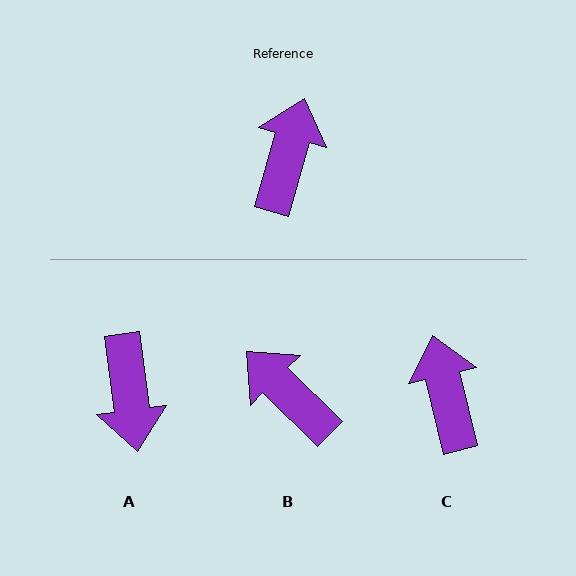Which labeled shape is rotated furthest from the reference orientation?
A, about 156 degrees away.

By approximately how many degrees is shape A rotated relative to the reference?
Approximately 156 degrees clockwise.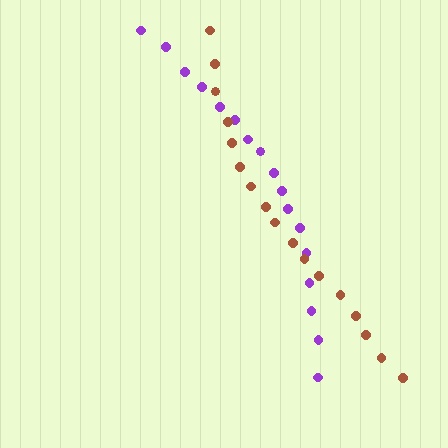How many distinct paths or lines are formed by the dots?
There are 2 distinct paths.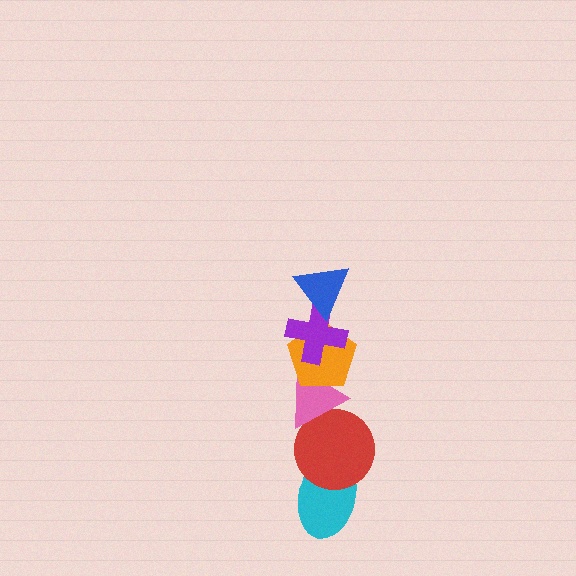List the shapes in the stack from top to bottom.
From top to bottom: the blue triangle, the purple cross, the orange pentagon, the pink triangle, the red circle, the cyan ellipse.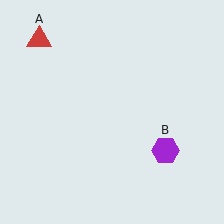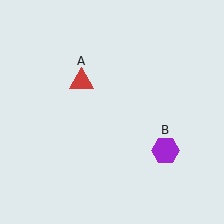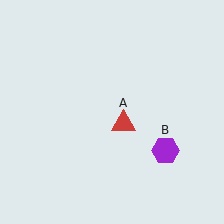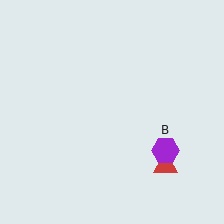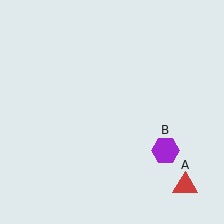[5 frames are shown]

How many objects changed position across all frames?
1 object changed position: red triangle (object A).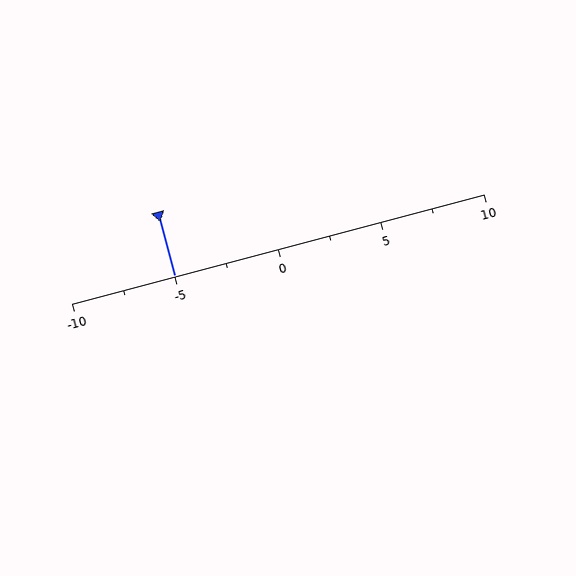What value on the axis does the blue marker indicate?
The marker indicates approximately -5.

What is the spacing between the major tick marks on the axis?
The major ticks are spaced 5 apart.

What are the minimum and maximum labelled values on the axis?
The axis runs from -10 to 10.